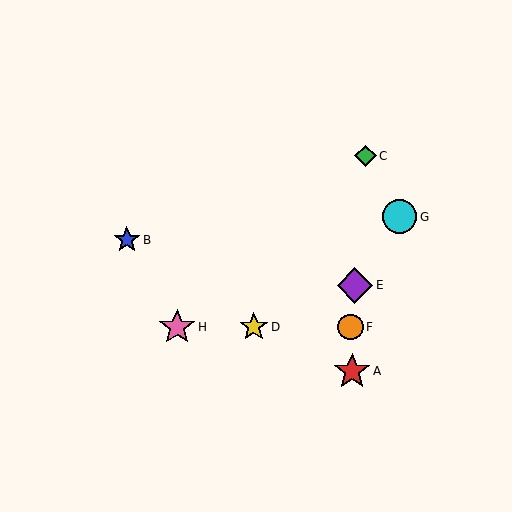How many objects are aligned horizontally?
3 objects (D, F, H) are aligned horizontally.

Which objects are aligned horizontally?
Objects D, F, H are aligned horizontally.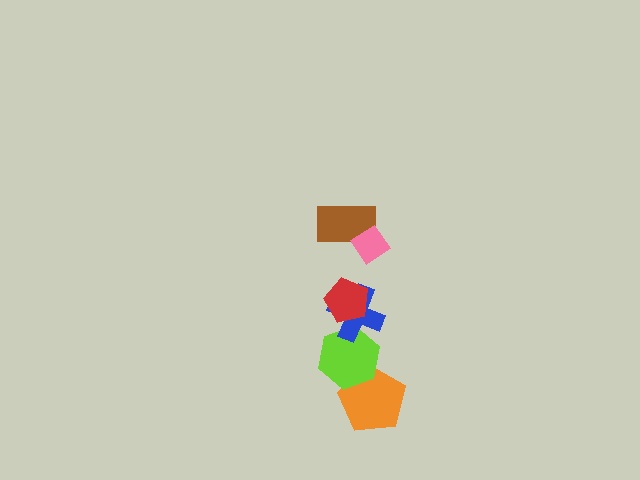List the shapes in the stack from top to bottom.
From top to bottom: the pink diamond, the brown rectangle, the red pentagon, the blue cross, the lime hexagon, the orange pentagon.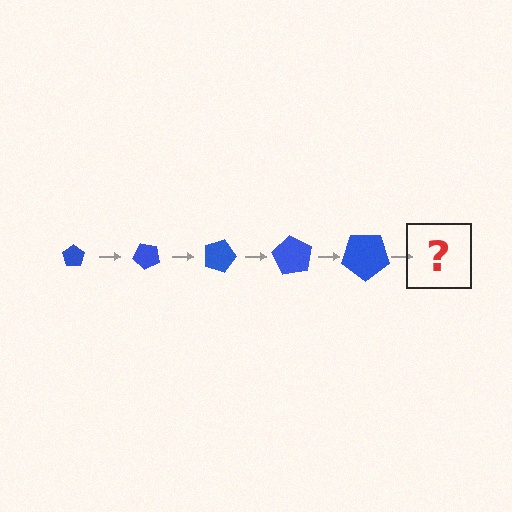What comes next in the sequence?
The next element should be a pentagon, larger than the previous one and rotated 225 degrees from the start.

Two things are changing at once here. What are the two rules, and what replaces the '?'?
The two rules are that the pentagon grows larger each step and it rotates 45 degrees each step. The '?' should be a pentagon, larger than the previous one and rotated 225 degrees from the start.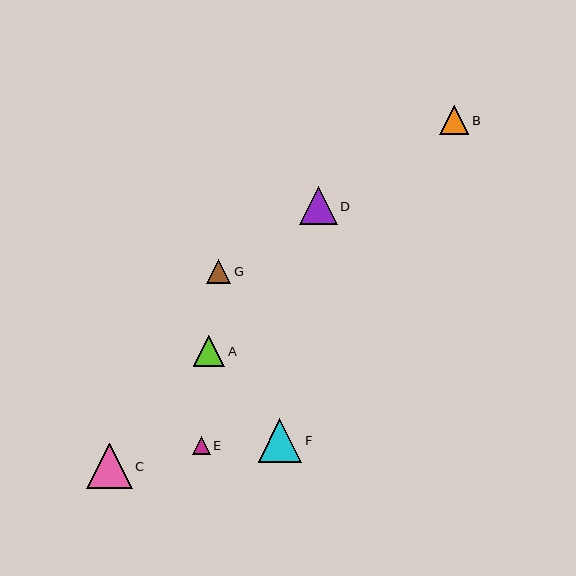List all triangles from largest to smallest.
From largest to smallest: C, F, D, A, B, G, E.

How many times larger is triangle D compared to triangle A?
Triangle D is approximately 1.2 times the size of triangle A.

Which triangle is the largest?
Triangle C is the largest with a size of approximately 46 pixels.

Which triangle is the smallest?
Triangle E is the smallest with a size of approximately 18 pixels.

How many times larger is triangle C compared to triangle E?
Triangle C is approximately 2.6 times the size of triangle E.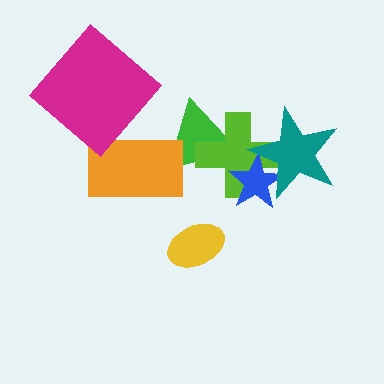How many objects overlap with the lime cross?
3 objects overlap with the lime cross.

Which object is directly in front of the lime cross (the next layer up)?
The blue star is directly in front of the lime cross.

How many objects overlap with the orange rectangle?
1 object overlaps with the orange rectangle.